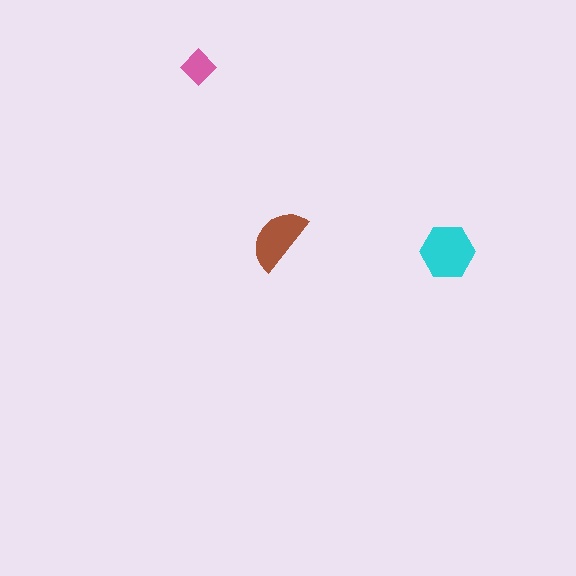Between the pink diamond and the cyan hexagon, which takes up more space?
The cyan hexagon.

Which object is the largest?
The cyan hexagon.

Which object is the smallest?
The pink diamond.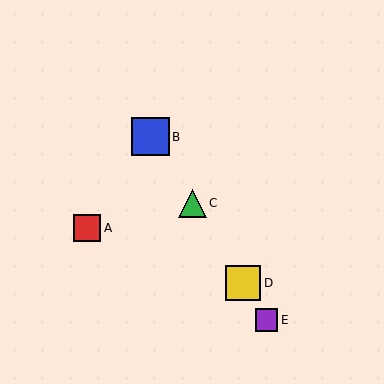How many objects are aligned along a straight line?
4 objects (B, C, D, E) are aligned along a straight line.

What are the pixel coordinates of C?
Object C is at (193, 203).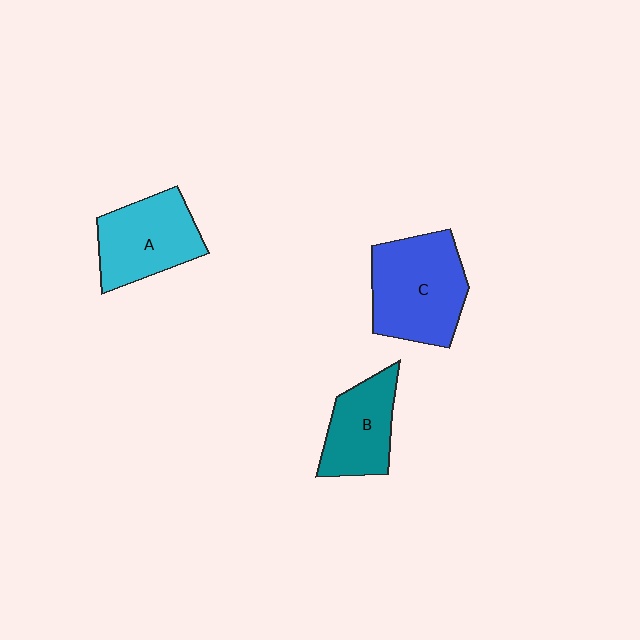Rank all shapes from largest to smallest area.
From largest to smallest: C (blue), A (cyan), B (teal).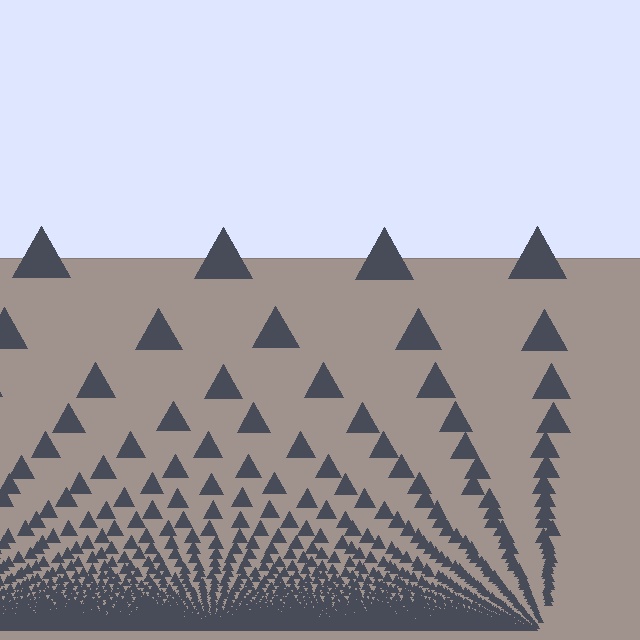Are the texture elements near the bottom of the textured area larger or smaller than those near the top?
Smaller. The gradient is inverted — elements near the bottom are smaller and denser.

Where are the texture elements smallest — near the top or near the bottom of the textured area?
Near the bottom.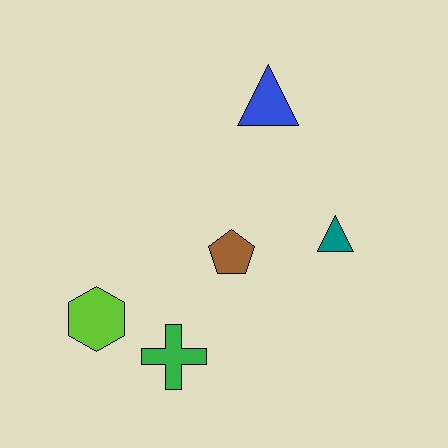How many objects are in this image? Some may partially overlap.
There are 5 objects.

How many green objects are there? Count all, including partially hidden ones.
There is 1 green object.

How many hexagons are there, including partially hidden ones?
There is 1 hexagon.